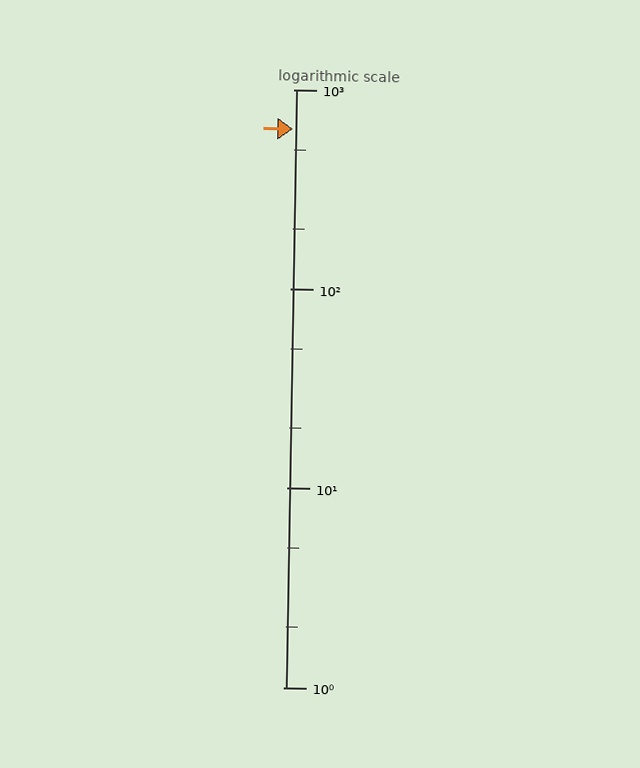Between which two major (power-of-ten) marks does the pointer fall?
The pointer is between 100 and 1000.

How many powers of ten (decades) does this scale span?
The scale spans 3 decades, from 1 to 1000.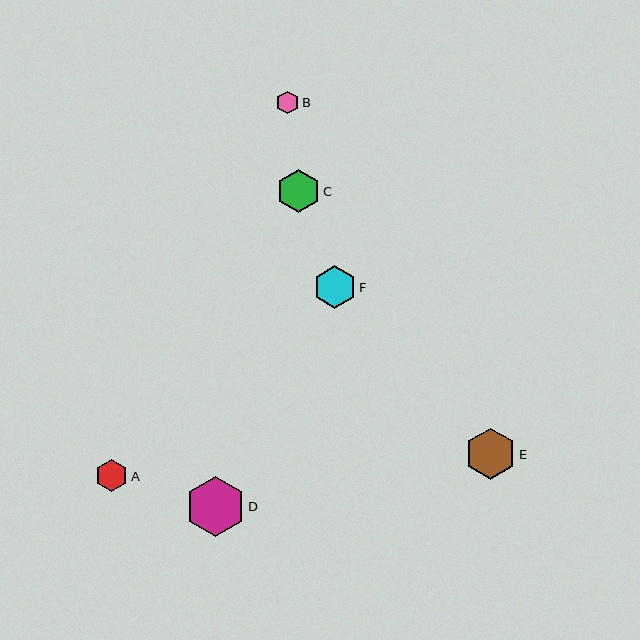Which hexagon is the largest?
Hexagon D is the largest with a size of approximately 60 pixels.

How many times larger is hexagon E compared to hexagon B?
Hexagon E is approximately 2.3 times the size of hexagon B.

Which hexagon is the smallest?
Hexagon B is the smallest with a size of approximately 22 pixels.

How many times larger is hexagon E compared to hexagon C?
Hexagon E is approximately 1.2 times the size of hexagon C.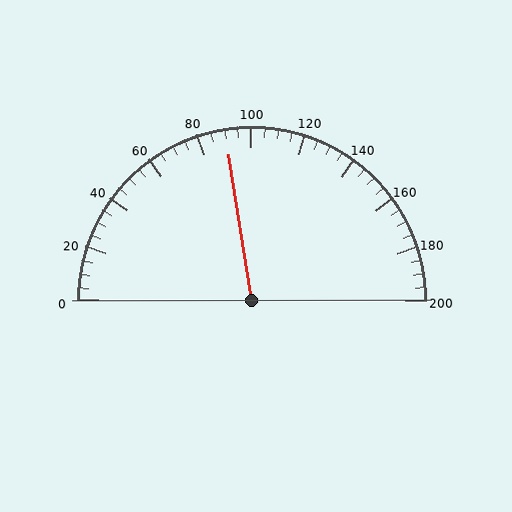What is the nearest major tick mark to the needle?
The nearest major tick mark is 80.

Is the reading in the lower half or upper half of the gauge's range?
The reading is in the lower half of the range (0 to 200).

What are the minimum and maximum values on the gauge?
The gauge ranges from 0 to 200.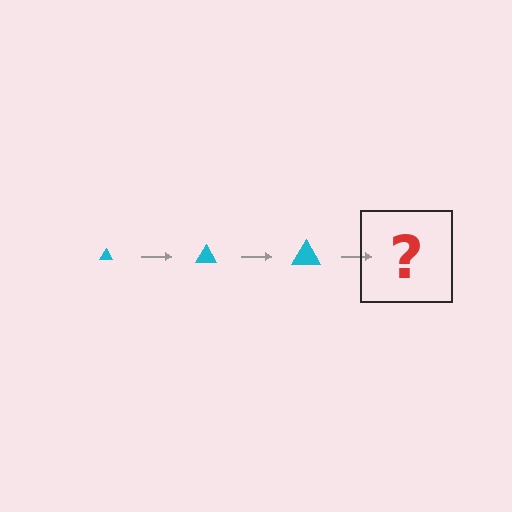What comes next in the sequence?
The next element should be a cyan triangle, larger than the previous one.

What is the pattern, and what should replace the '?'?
The pattern is that the triangle gets progressively larger each step. The '?' should be a cyan triangle, larger than the previous one.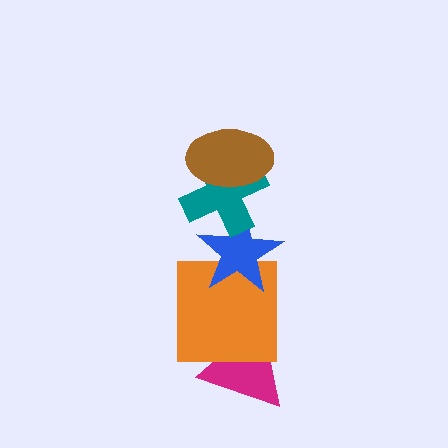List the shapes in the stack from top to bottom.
From top to bottom: the brown ellipse, the teal cross, the blue star, the orange square, the magenta triangle.